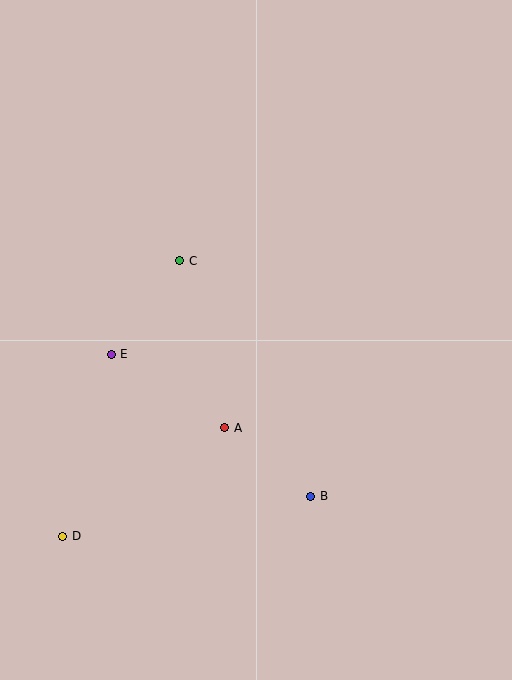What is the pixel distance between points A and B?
The distance between A and B is 110 pixels.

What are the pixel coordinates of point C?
Point C is at (180, 261).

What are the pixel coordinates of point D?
Point D is at (63, 536).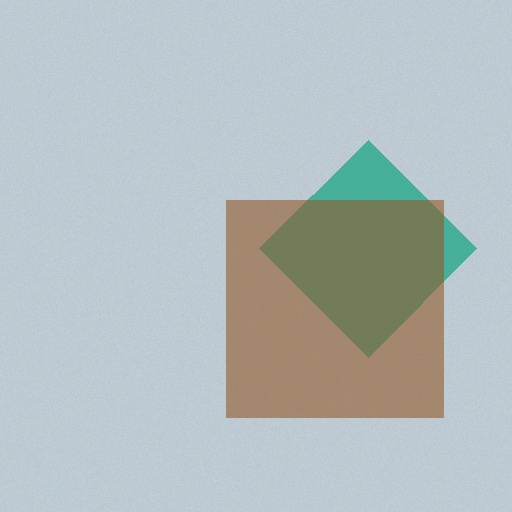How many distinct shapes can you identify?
There are 2 distinct shapes: a teal diamond, a brown square.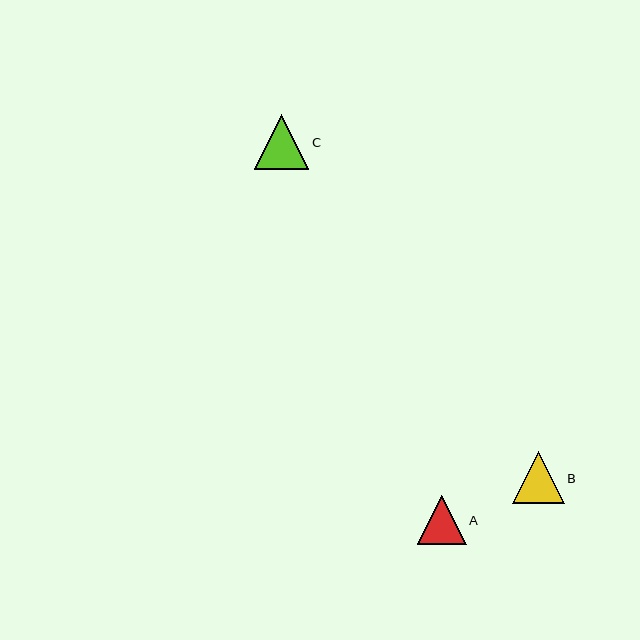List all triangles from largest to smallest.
From largest to smallest: C, B, A.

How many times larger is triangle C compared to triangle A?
Triangle C is approximately 1.1 times the size of triangle A.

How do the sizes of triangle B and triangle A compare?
Triangle B and triangle A are approximately the same size.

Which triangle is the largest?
Triangle C is the largest with a size of approximately 54 pixels.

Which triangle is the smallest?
Triangle A is the smallest with a size of approximately 49 pixels.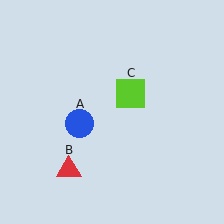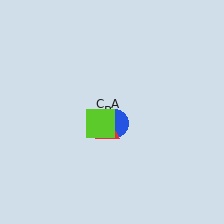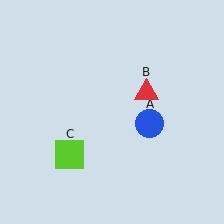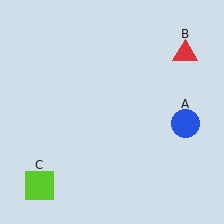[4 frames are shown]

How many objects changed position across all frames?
3 objects changed position: blue circle (object A), red triangle (object B), lime square (object C).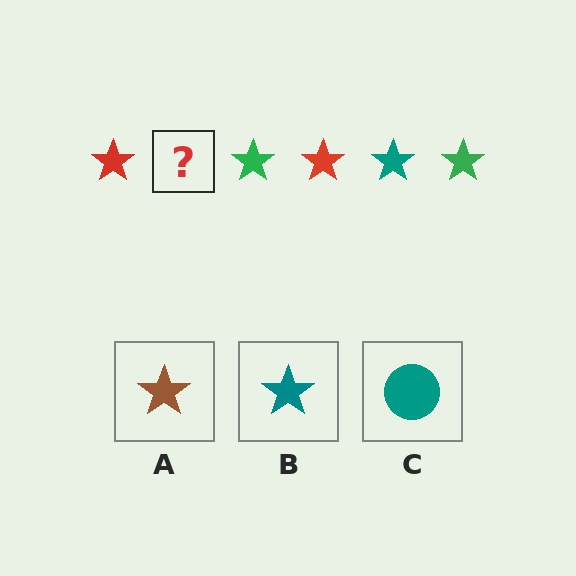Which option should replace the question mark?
Option B.